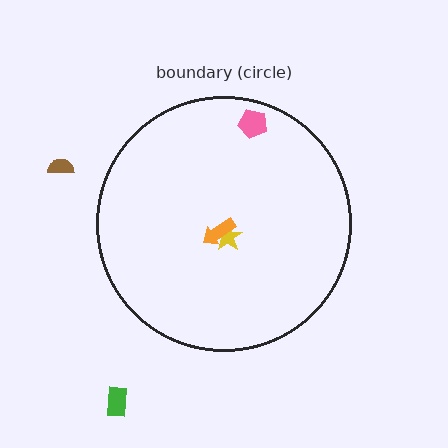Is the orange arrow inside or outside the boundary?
Inside.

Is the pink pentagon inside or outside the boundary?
Inside.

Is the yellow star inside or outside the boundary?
Inside.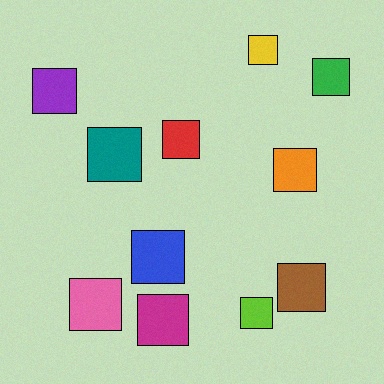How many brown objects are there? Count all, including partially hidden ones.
There is 1 brown object.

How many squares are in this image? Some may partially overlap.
There are 11 squares.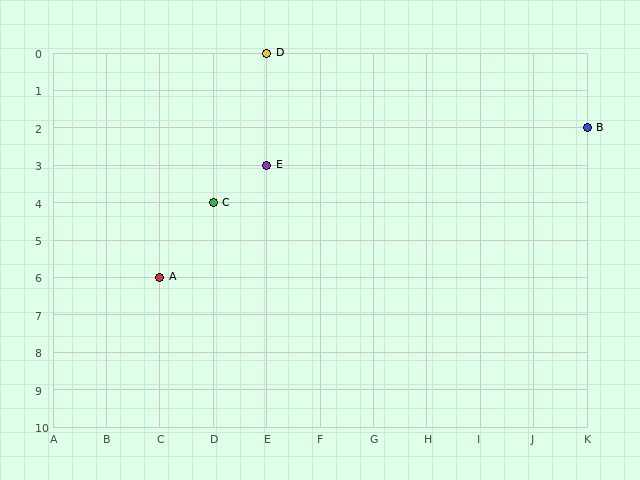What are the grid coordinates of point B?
Point B is at grid coordinates (K, 2).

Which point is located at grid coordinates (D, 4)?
Point C is at (D, 4).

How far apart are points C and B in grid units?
Points C and B are 7 columns and 2 rows apart (about 7.3 grid units diagonally).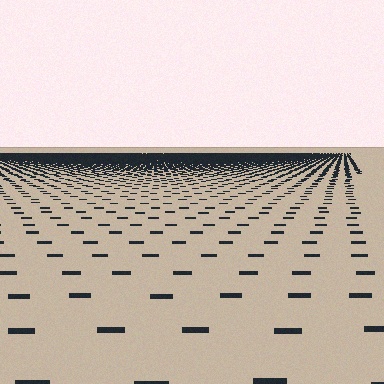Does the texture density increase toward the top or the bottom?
Density increases toward the top.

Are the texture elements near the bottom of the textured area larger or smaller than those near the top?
Larger. Near the bottom, elements are closer to the viewer and appear at a bigger on-screen size.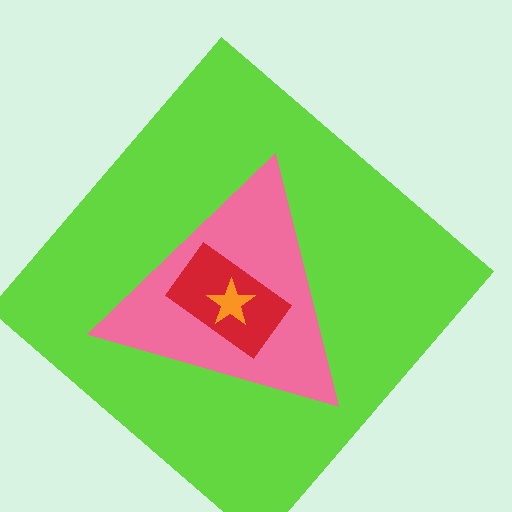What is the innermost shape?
The orange star.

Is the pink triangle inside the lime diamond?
Yes.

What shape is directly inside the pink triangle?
The red rectangle.